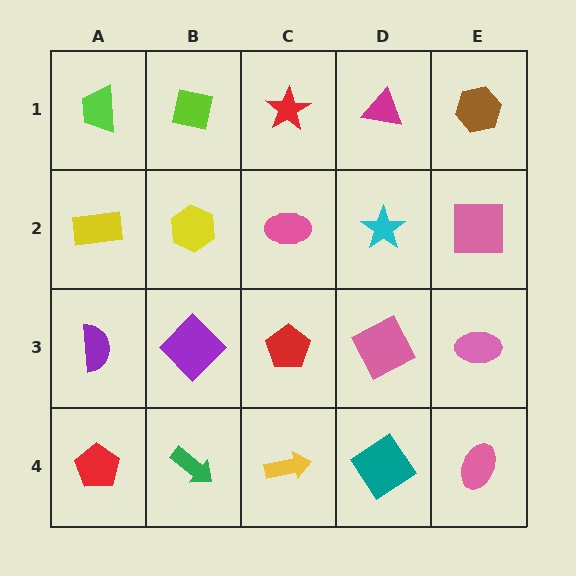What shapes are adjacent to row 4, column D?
A pink square (row 3, column D), a yellow arrow (row 4, column C), a pink ellipse (row 4, column E).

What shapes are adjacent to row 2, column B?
A lime square (row 1, column B), a purple diamond (row 3, column B), a yellow rectangle (row 2, column A), a pink ellipse (row 2, column C).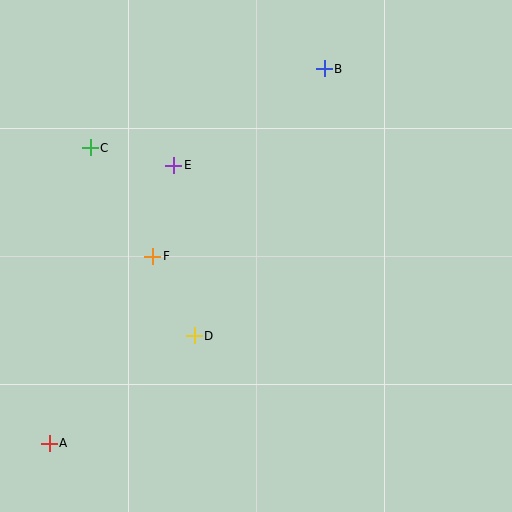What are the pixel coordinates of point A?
Point A is at (49, 443).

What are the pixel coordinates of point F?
Point F is at (153, 256).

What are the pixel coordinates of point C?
Point C is at (90, 148).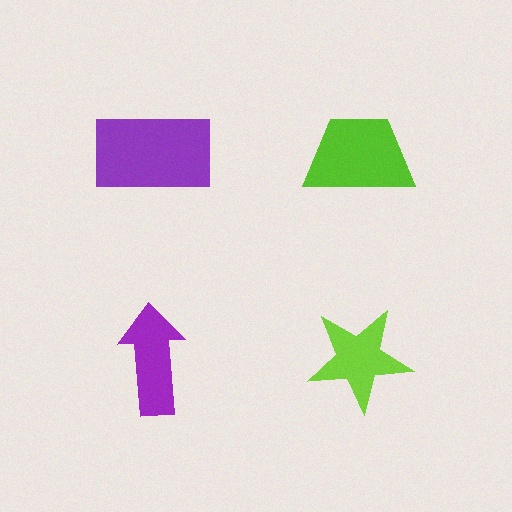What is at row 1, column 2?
A lime trapezoid.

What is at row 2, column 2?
A lime star.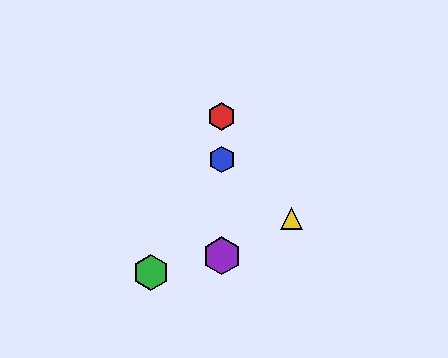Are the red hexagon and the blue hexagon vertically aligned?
Yes, both are at x≈222.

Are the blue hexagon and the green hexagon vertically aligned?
No, the blue hexagon is at x≈222 and the green hexagon is at x≈151.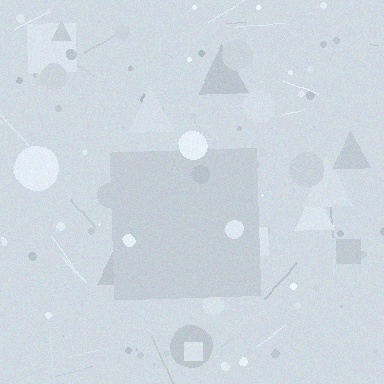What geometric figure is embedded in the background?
A square is embedded in the background.